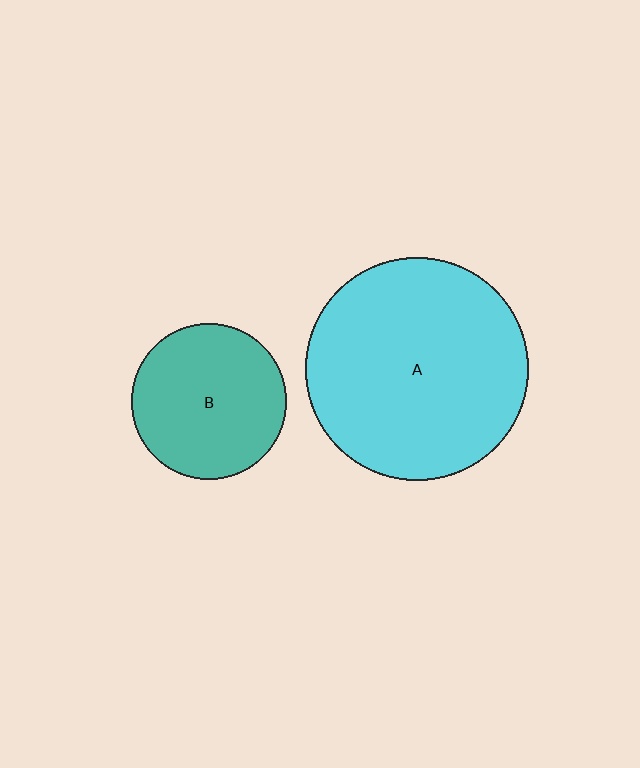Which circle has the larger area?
Circle A (cyan).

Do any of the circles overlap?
No, none of the circles overlap.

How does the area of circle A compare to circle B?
Approximately 2.1 times.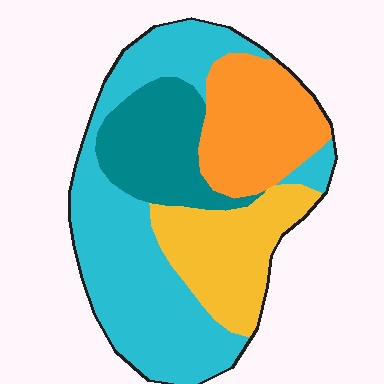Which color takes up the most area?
Cyan, at roughly 45%.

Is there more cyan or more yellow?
Cyan.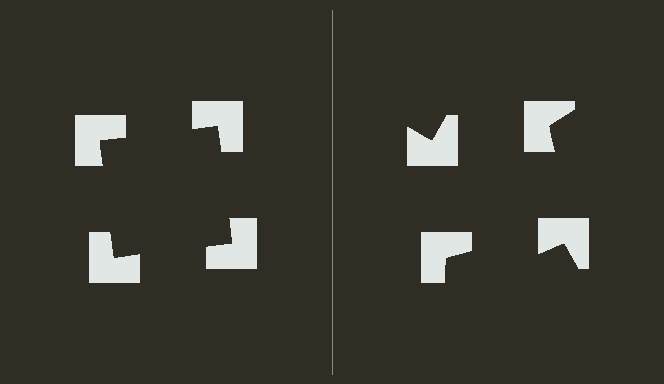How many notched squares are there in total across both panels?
8 — 4 on each side.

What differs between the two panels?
The notched squares are positioned identically on both sides; only the wedge orientations differ. On the left they align to a square; on the right they are misaligned.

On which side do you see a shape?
An illusory square appears on the left side. On the right side the wedge cuts are rotated, so no coherent shape forms.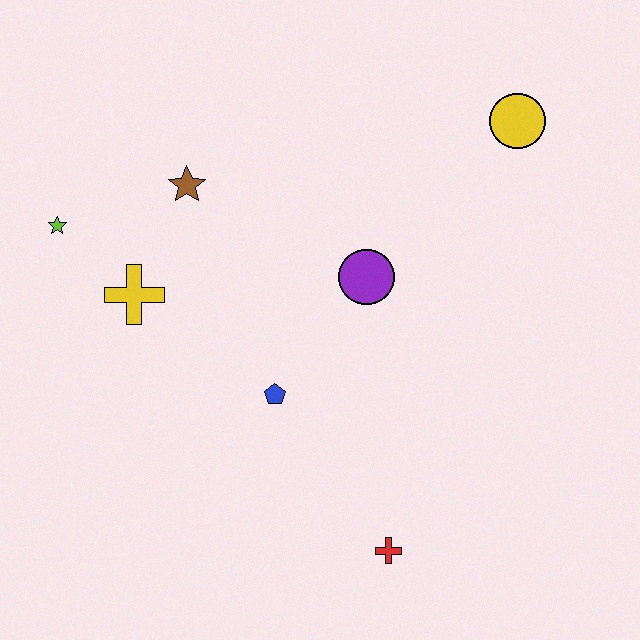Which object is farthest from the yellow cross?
The yellow circle is farthest from the yellow cross.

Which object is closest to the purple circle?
The blue pentagon is closest to the purple circle.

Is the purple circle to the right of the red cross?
No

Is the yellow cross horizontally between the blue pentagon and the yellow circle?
No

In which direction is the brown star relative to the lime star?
The brown star is to the right of the lime star.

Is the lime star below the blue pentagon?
No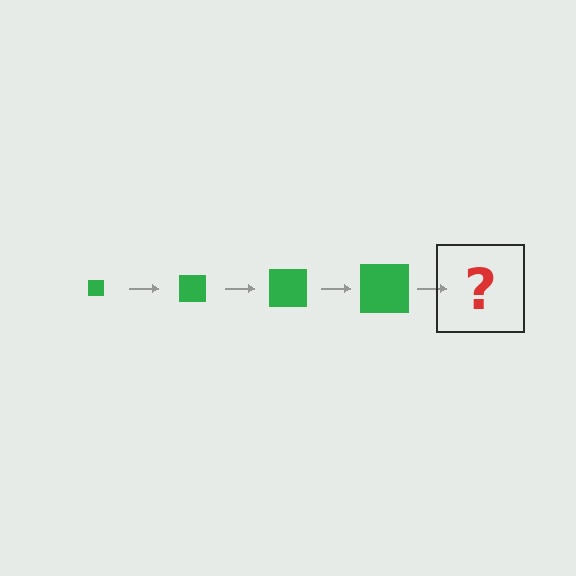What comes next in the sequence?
The next element should be a green square, larger than the previous one.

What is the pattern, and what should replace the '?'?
The pattern is that the square gets progressively larger each step. The '?' should be a green square, larger than the previous one.